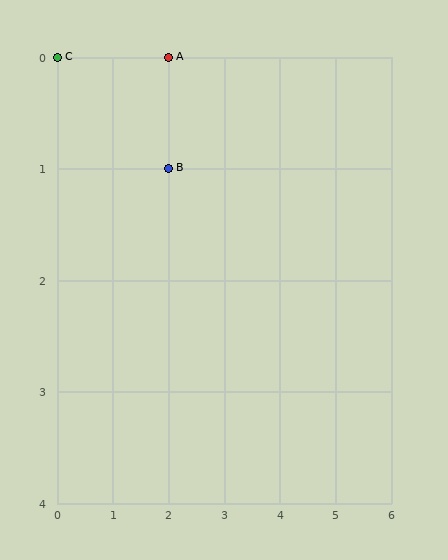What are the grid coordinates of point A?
Point A is at grid coordinates (2, 0).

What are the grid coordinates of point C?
Point C is at grid coordinates (0, 0).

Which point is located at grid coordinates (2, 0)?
Point A is at (2, 0).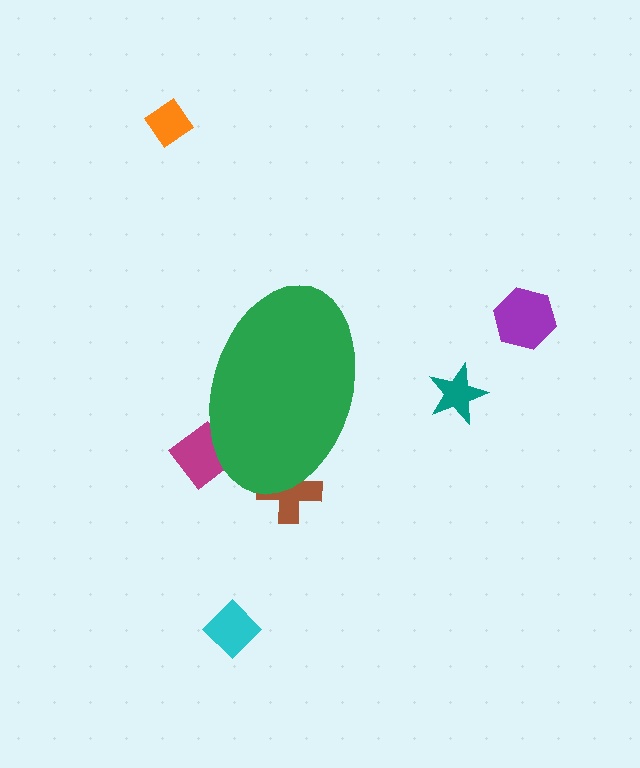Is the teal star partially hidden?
No, the teal star is fully visible.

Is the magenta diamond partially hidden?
Yes, the magenta diamond is partially hidden behind the green ellipse.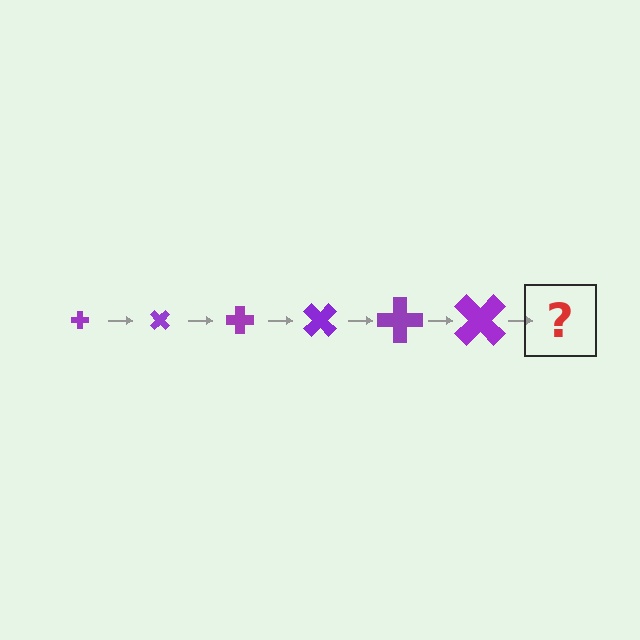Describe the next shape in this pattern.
It should be a cross, larger than the previous one and rotated 270 degrees from the start.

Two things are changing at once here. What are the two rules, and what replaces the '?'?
The two rules are that the cross grows larger each step and it rotates 45 degrees each step. The '?' should be a cross, larger than the previous one and rotated 270 degrees from the start.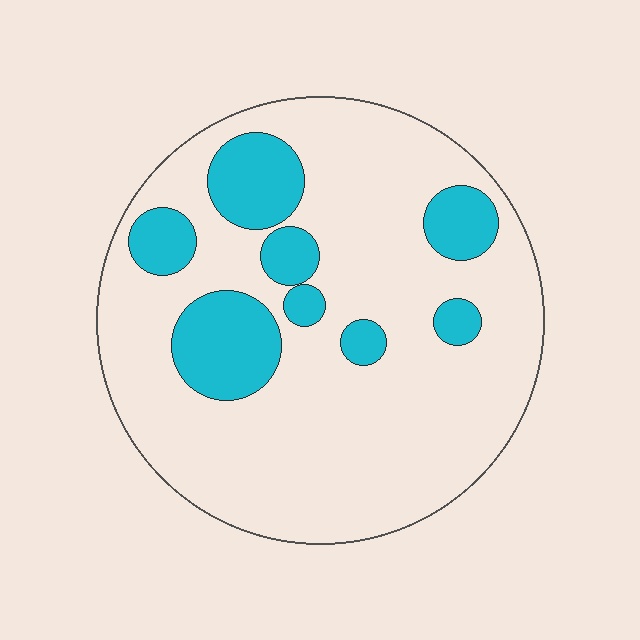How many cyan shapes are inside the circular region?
8.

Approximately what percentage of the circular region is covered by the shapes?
Approximately 20%.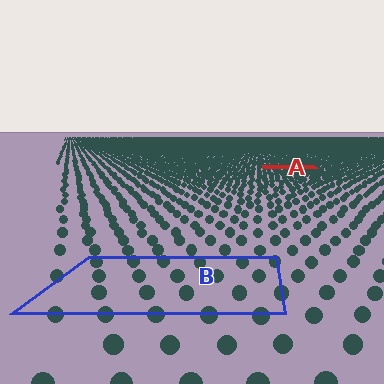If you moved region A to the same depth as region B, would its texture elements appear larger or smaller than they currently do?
They would appear larger. At a closer depth, the same texture elements are projected at a bigger on-screen size.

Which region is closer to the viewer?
Region B is closer. The texture elements there are larger and more spread out.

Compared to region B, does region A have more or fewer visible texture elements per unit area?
Region A has more texture elements per unit area — they are packed more densely because it is farther away.